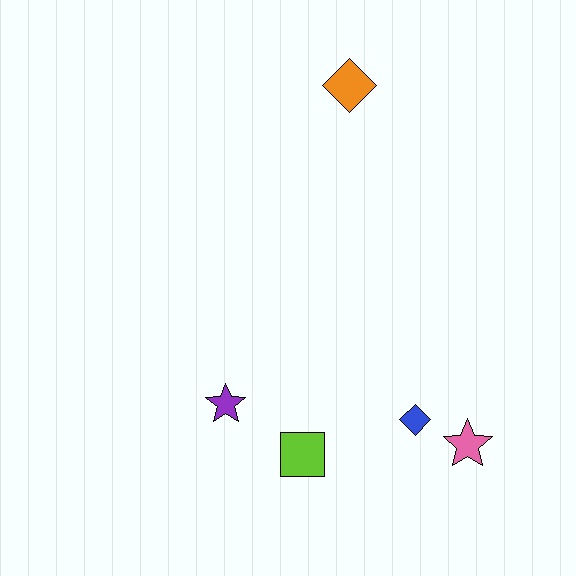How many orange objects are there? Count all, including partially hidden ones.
There is 1 orange object.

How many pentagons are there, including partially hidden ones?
There are no pentagons.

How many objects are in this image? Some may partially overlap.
There are 5 objects.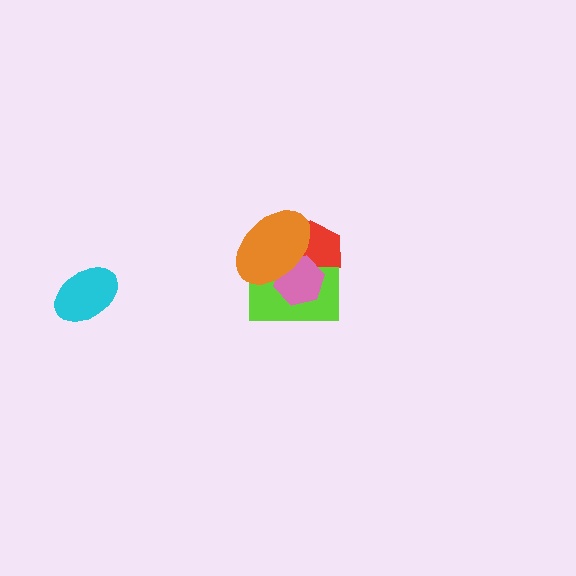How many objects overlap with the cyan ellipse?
0 objects overlap with the cyan ellipse.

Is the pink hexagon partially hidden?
Yes, it is partially covered by another shape.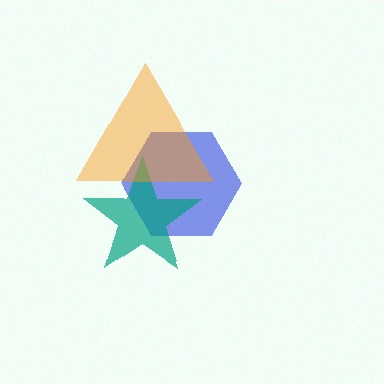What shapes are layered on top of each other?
The layered shapes are: a blue hexagon, a teal star, an orange triangle.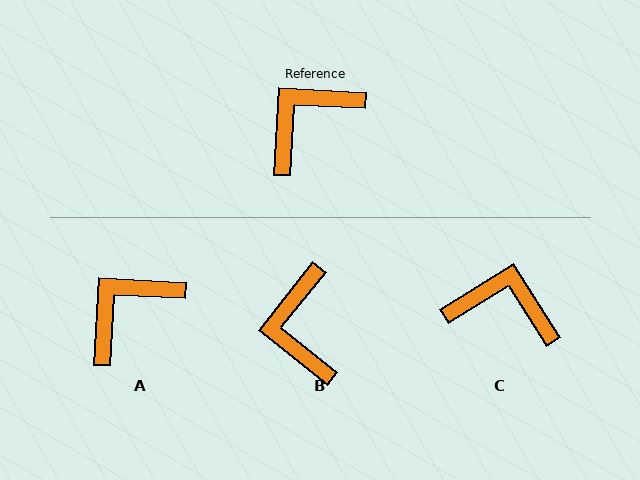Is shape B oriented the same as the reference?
No, it is off by about 54 degrees.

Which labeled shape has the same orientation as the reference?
A.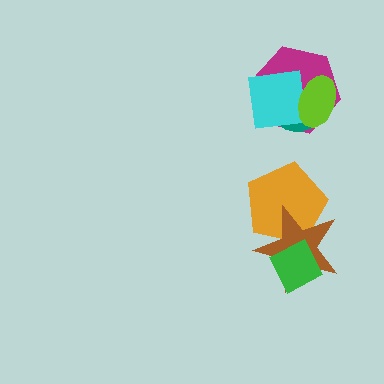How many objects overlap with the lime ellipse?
3 objects overlap with the lime ellipse.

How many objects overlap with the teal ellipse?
3 objects overlap with the teal ellipse.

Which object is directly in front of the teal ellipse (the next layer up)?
The cyan square is directly in front of the teal ellipse.